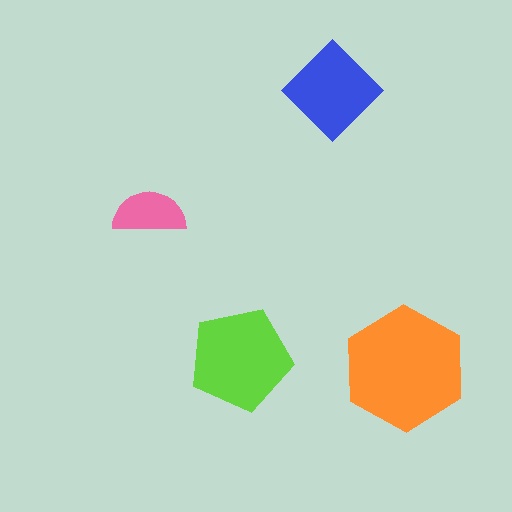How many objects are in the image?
There are 4 objects in the image.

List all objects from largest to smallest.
The orange hexagon, the lime pentagon, the blue diamond, the pink semicircle.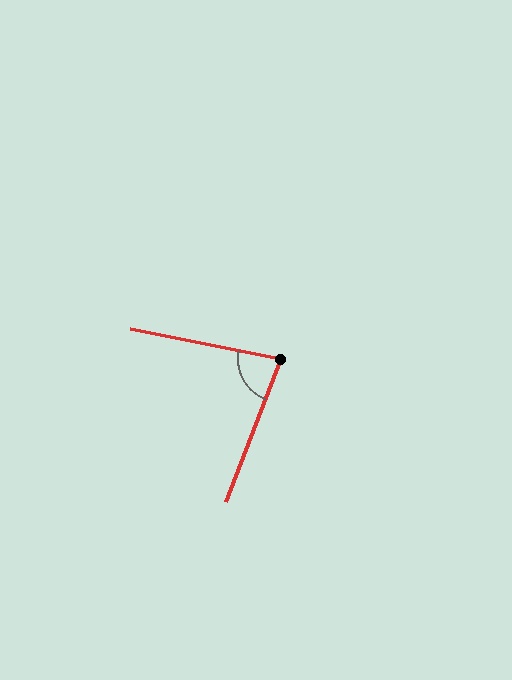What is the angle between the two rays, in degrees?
Approximately 80 degrees.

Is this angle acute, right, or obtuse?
It is acute.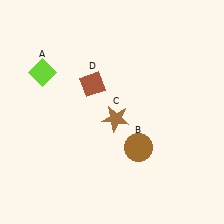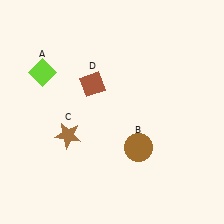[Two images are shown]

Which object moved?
The brown star (C) moved left.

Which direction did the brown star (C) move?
The brown star (C) moved left.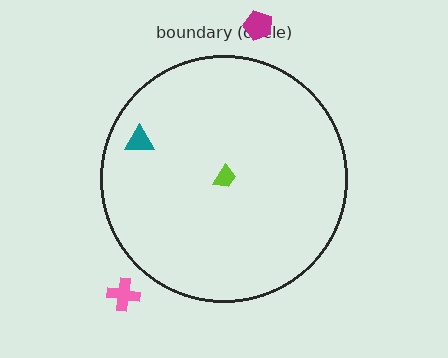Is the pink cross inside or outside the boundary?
Outside.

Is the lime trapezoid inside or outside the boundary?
Inside.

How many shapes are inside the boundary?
2 inside, 2 outside.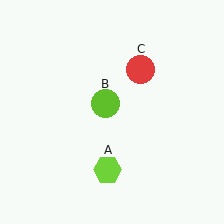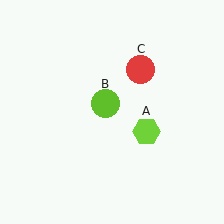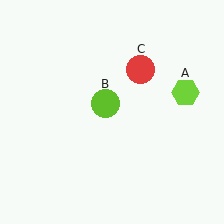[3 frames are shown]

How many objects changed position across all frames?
1 object changed position: lime hexagon (object A).